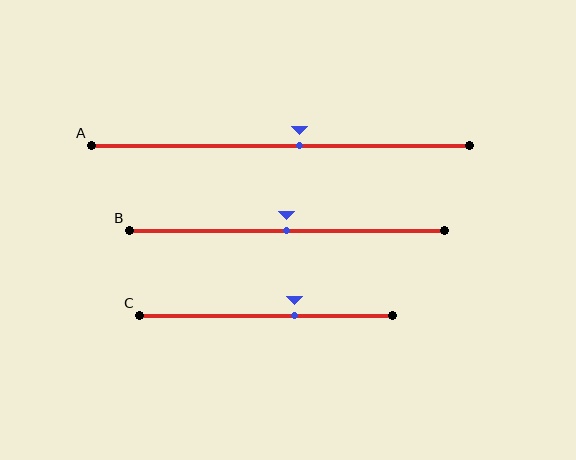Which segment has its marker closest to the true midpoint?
Segment B has its marker closest to the true midpoint.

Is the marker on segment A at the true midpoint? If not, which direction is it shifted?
No, the marker on segment A is shifted to the right by about 5% of the segment length.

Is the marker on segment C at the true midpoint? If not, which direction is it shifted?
No, the marker on segment C is shifted to the right by about 11% of the segment length.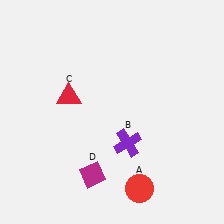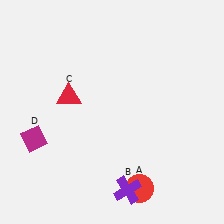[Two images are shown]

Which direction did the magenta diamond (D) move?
The magenta diamond (D) moved left.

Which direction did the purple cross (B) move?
The purple cross (B) moved down.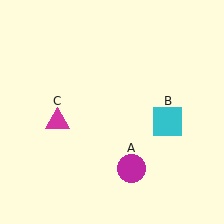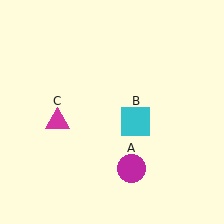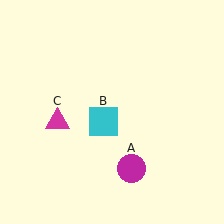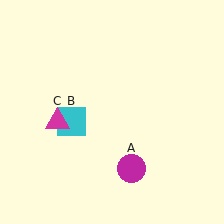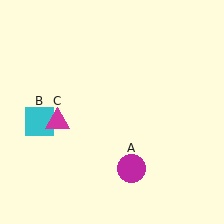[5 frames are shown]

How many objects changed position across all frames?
1 object changed position: cyan square (object B).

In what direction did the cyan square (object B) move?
The cyan square (object B) moved left.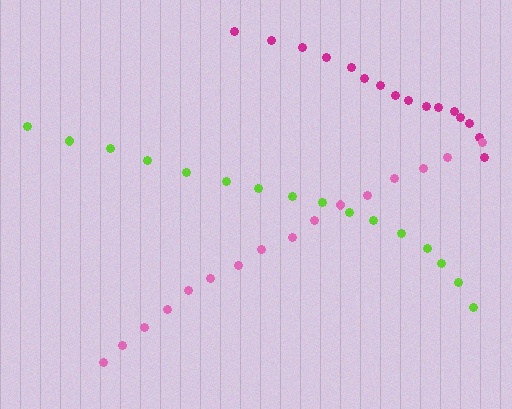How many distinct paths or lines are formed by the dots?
There are 3 distinct paths.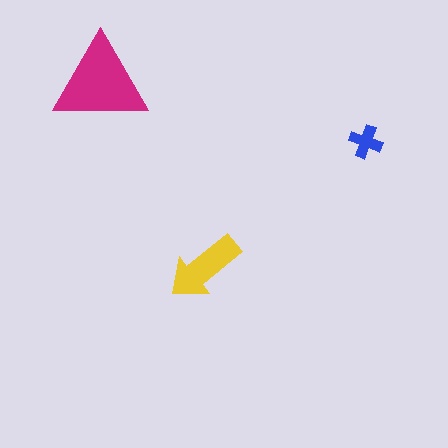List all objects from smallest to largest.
The blue cross, the yellow arrow, the magenta triangle.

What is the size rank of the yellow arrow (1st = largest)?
2nd.